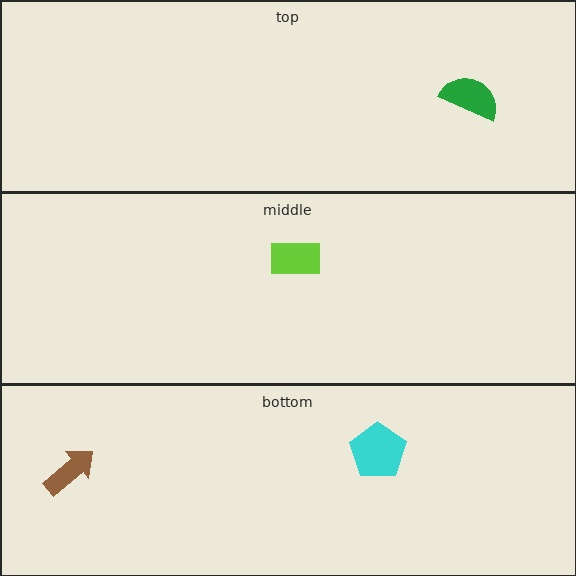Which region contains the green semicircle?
The top region.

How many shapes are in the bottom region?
2.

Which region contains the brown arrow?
The bottom region.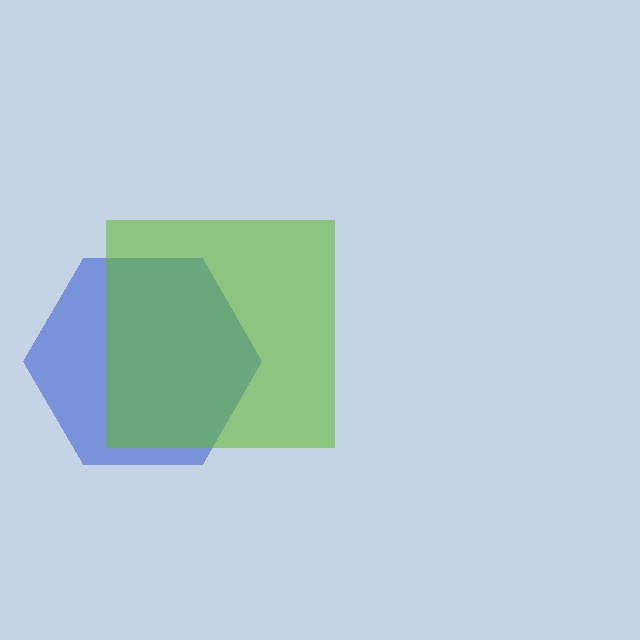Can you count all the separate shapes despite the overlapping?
Yes, there are 2 separate shapes.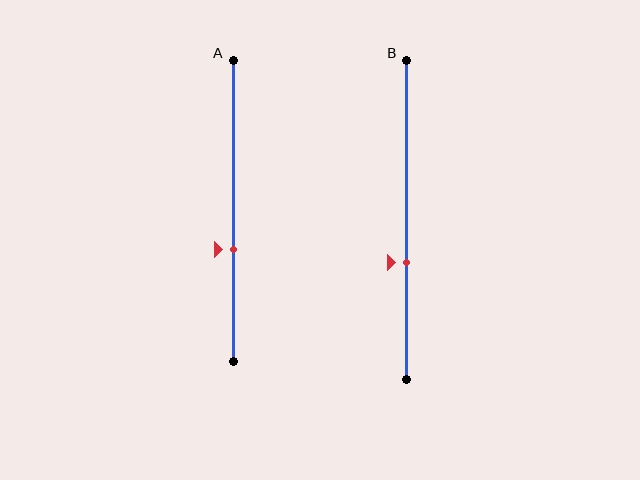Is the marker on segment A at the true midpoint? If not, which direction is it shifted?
No, the marker on segment A is shifted downward by about 13% of the segment length.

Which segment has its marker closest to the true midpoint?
Segment A has its marker closest to the true midpoint.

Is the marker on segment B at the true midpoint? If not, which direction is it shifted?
No, the marker on segment B is shifted downward by about 13% of the segment length.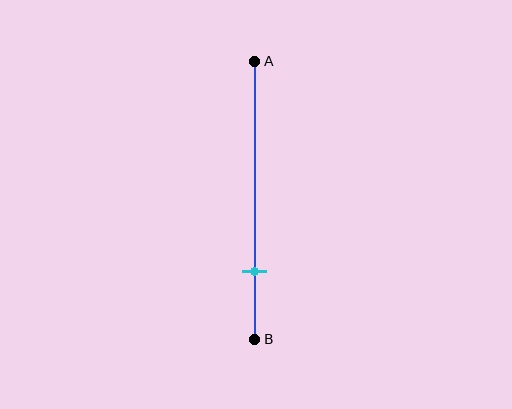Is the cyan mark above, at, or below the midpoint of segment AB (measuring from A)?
The cyan mark is below the midpoint of segment AB.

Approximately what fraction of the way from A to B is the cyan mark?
The cyan mark is approximately 75% of the way from A to B.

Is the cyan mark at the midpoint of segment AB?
No, the mark is at about 75% from A, not at the 50% midpoint.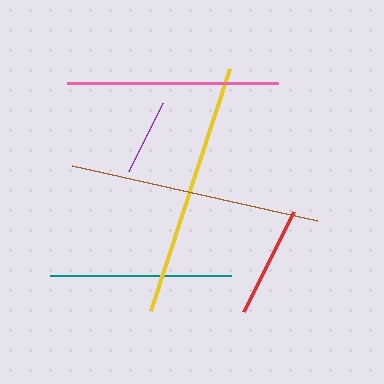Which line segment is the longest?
The yellow line is the longest at approximately 254 pixels.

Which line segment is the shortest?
The purple line is the shortest at approximately 76 pixels.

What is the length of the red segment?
The red segment is approximately 112 pixels long.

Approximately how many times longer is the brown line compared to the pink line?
The brown line is approximately 1.2 times the length of the pink line.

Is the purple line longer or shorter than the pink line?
The pink line is longer than the purple line.